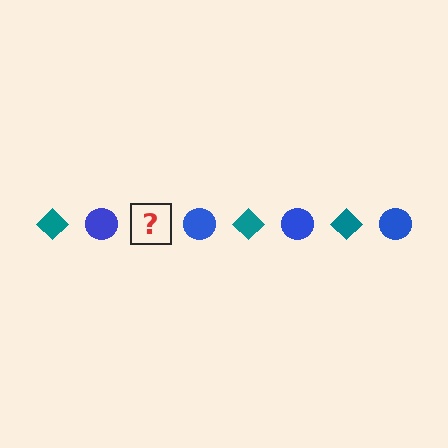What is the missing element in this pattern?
The missing element is a teal diamond.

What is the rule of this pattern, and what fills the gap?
The rule is that the pattern alternates between teal diamond and blue circle. The gap should be filled with a teal diamond.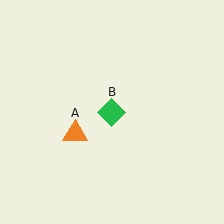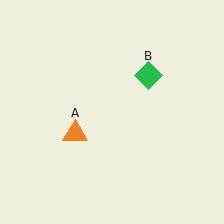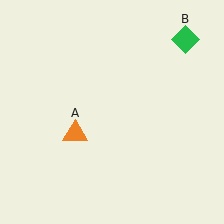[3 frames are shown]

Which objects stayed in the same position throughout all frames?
Orange triangle (object A) remained stationary.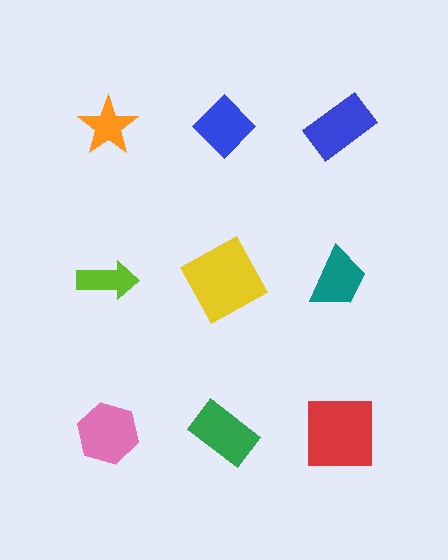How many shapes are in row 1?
3 shapes.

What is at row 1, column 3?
A blue rectangle.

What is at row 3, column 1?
A pink hexagon.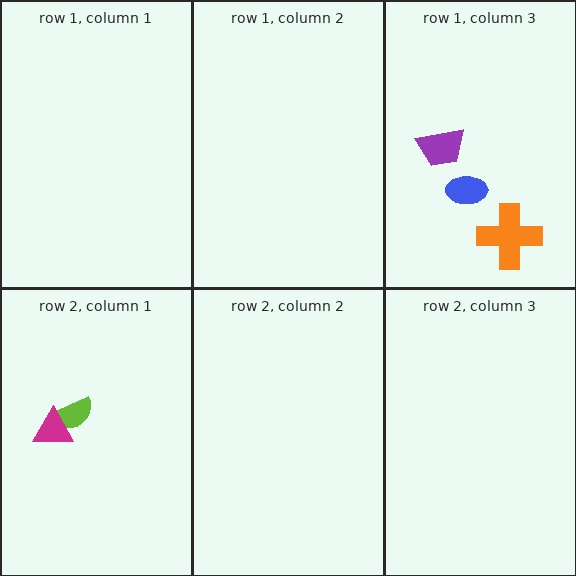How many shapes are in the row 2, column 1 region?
2.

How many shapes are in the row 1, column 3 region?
3.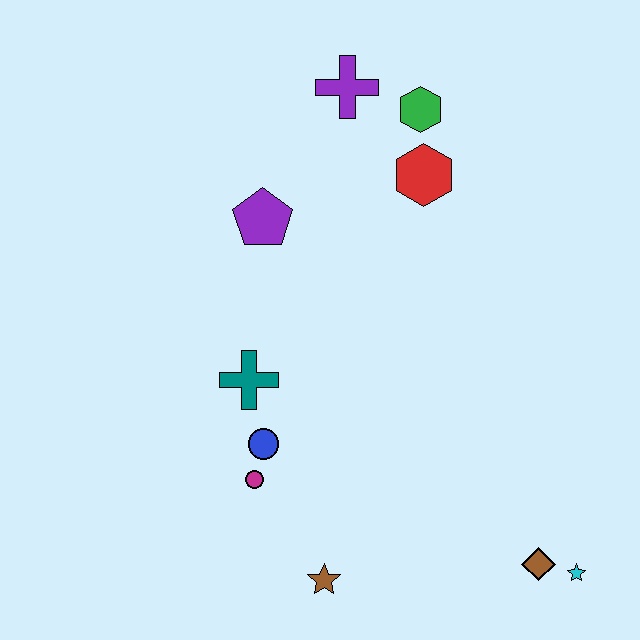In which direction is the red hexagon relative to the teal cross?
The red hexagon is above the teal cross.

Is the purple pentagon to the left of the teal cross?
No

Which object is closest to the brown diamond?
The cyan star is closest to the brown diamond.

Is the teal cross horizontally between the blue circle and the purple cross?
No